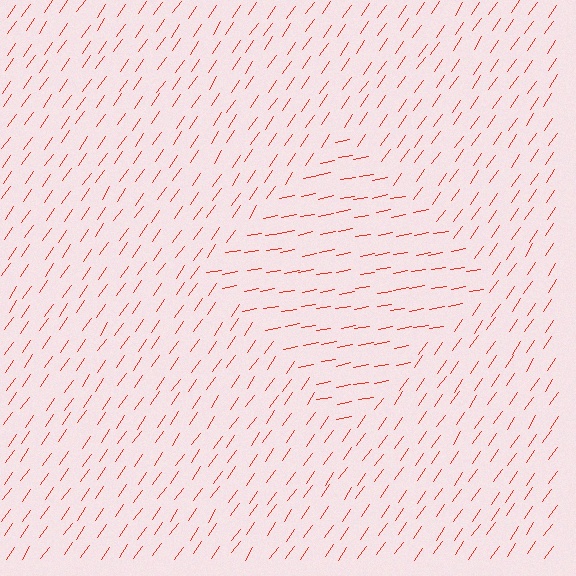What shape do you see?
I see a diamond.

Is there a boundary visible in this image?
Yes, there is a texture boundary formed by a change in line orientation.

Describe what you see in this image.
The image is filled with small red line segments. A diamond region in the image has lines oriented differently from the surrounding lines, creating a visible texture boundary.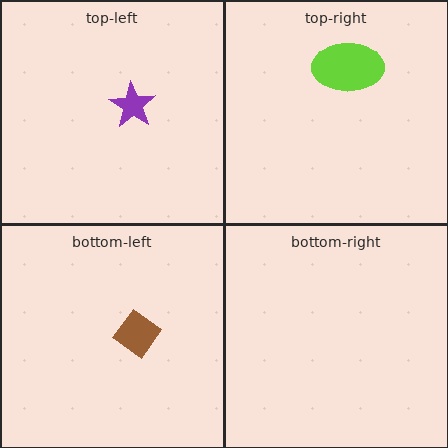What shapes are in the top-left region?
The purple star.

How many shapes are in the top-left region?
1.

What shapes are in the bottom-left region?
The brown diamond.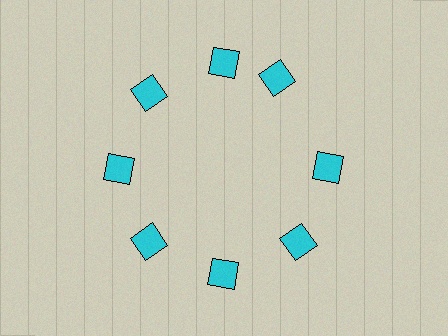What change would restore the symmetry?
The symmetry would be restored by rotating it back into even spacing with its neighbors so that all 8 squares sit at equal angles and equal distance from the center.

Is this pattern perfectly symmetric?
No. The 8 cyan squares are arranged in a ring, but one element near the 2 o'clock position is rotated out of alignment along the ring, breaking the 8-fold rotational symmetry.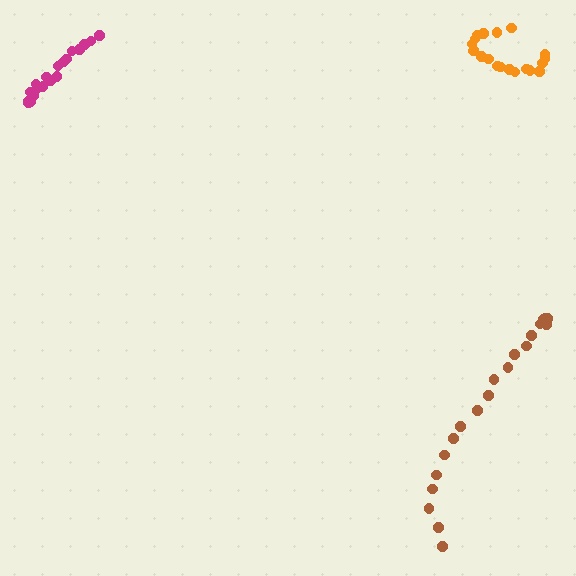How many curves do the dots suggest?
There are 3 distinct paths.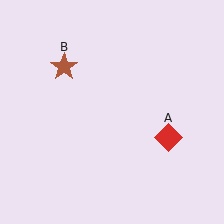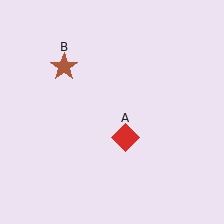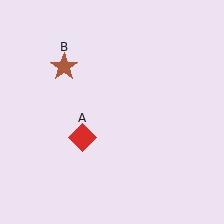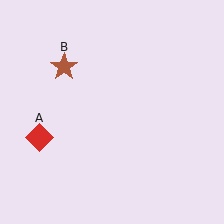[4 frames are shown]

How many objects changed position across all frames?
1 object changed position: red diamond (object A).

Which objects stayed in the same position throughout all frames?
Brown star (object B) remained stationary.